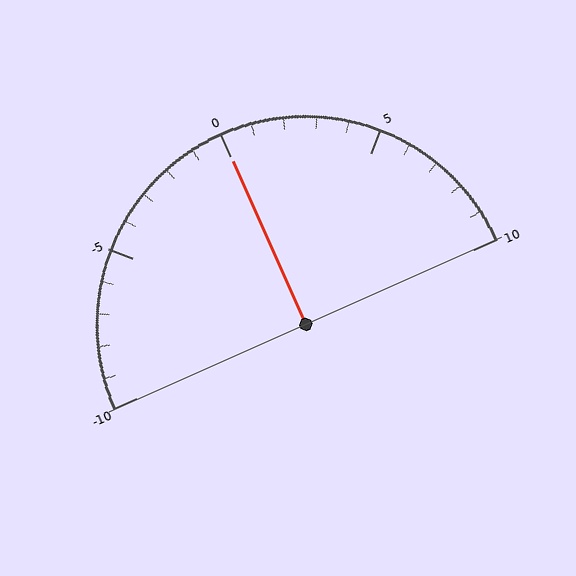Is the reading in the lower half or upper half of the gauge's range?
The reading is in the upper half of the range (-10 to 10).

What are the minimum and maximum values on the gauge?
The gauge ranges from -10 to 10.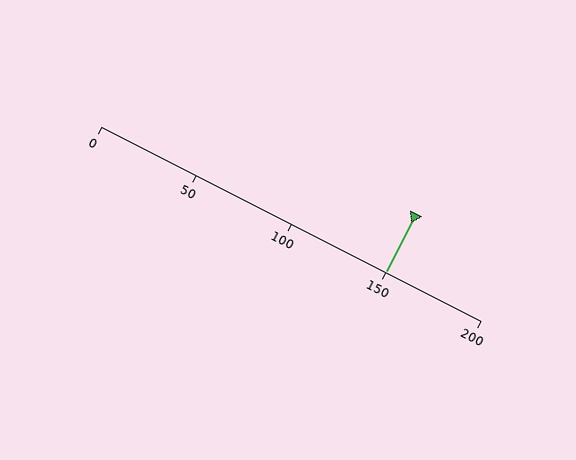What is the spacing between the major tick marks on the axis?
The major ticks are spaced 50 apart.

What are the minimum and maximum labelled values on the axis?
The axis runs from 0 to 200.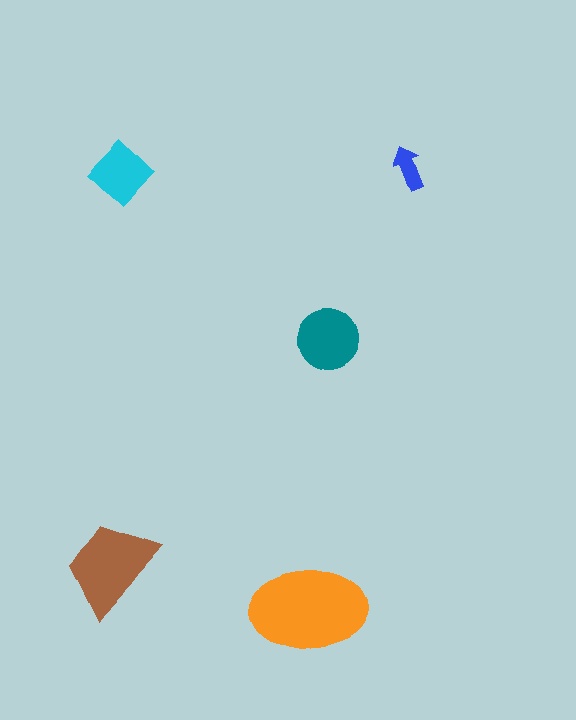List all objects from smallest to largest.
The blue arrow, the cyan diamond, the teal circle, the brown trapezoid, the orange ellipse.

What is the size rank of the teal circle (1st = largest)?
3rd.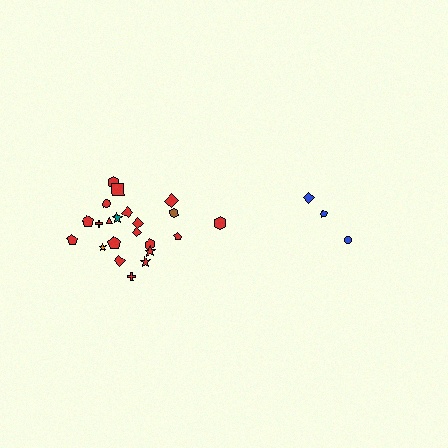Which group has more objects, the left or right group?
The left group.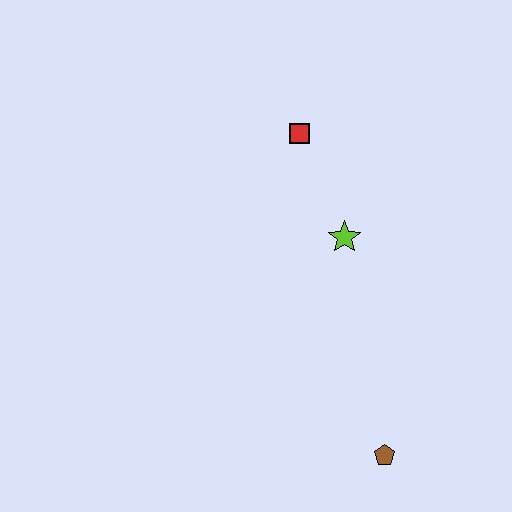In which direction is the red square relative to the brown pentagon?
The red square is above the brown pentagon.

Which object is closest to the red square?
The lime star is closest to the red square.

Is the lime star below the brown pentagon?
No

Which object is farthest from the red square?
The brown pentagon is farthest from the red square.